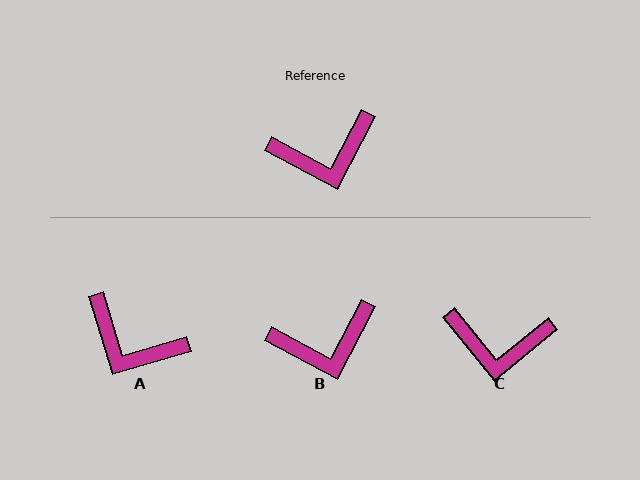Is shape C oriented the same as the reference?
No, it is off by about 23 degrees.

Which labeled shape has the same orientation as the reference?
B.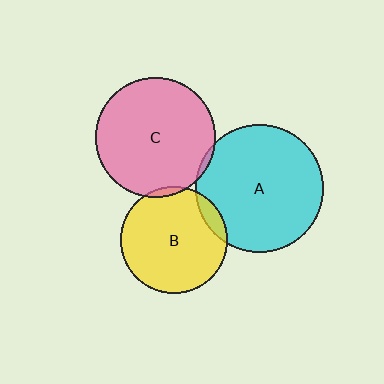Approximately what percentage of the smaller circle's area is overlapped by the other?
Approximately 5%.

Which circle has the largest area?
Circle A (cyan).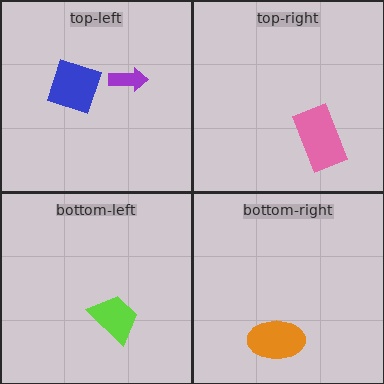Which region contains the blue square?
The top-left region.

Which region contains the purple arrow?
The top-left region.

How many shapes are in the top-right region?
1.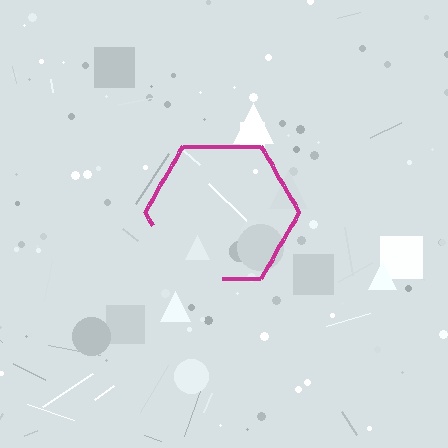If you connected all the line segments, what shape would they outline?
They would outline a hexagon.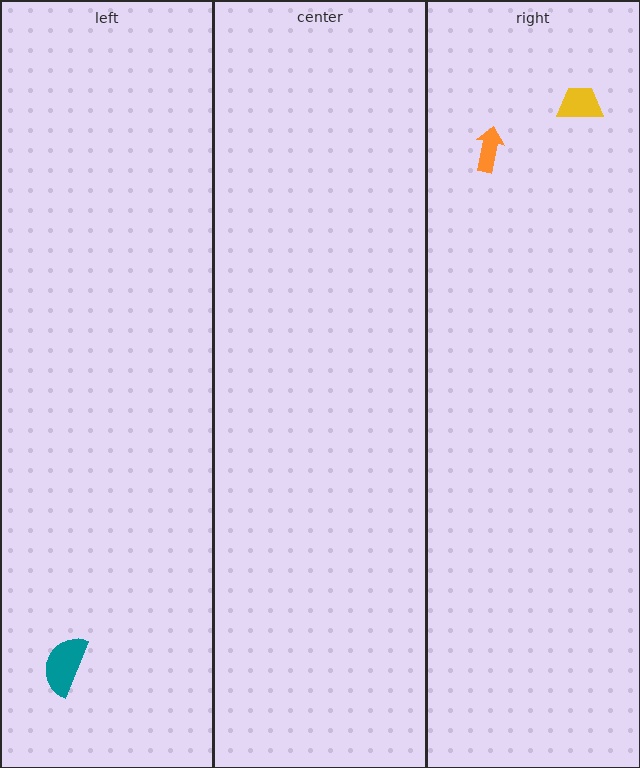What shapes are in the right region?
The orange arrow, the yellow trapezoid.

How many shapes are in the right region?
2.